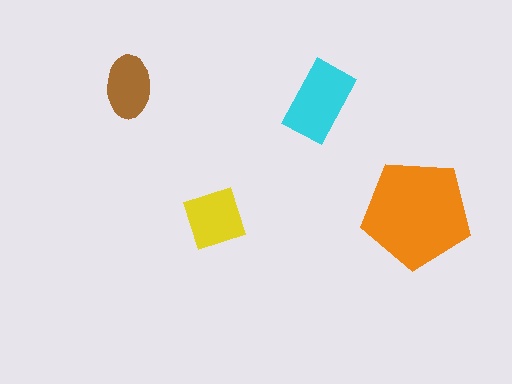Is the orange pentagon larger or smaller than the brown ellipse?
Larger.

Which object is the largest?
The orange pentagon.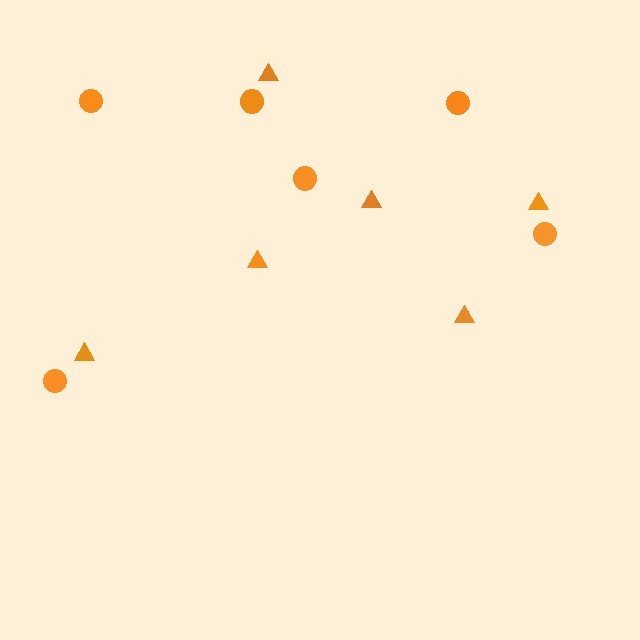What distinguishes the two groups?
There are 2 groups: one group of circles (6) and one group of triangles (6).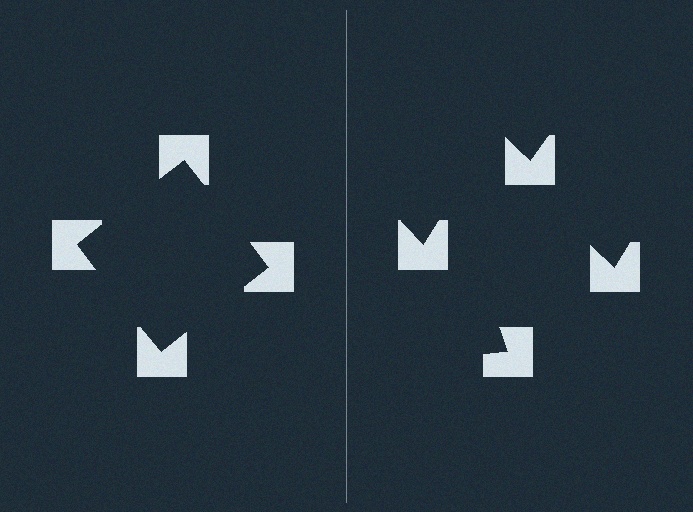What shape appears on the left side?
An illusory square.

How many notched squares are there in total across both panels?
8 — 4 on each side.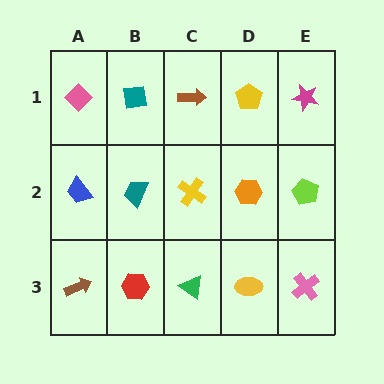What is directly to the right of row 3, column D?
A pink cross.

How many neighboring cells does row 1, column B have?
3.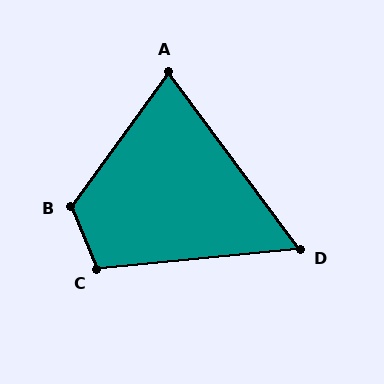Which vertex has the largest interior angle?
B, at approximately 121 degrees.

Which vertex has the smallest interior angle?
D, at approximately 59 degrees.